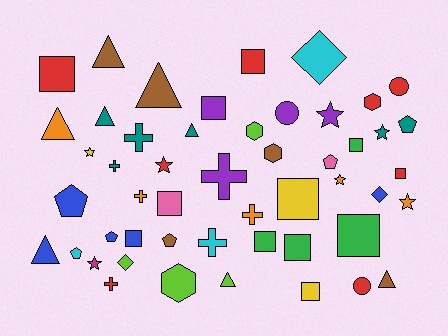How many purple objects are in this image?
There are 4 purple objects.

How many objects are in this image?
There are 50 objects.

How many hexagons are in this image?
There are 4 hexagons.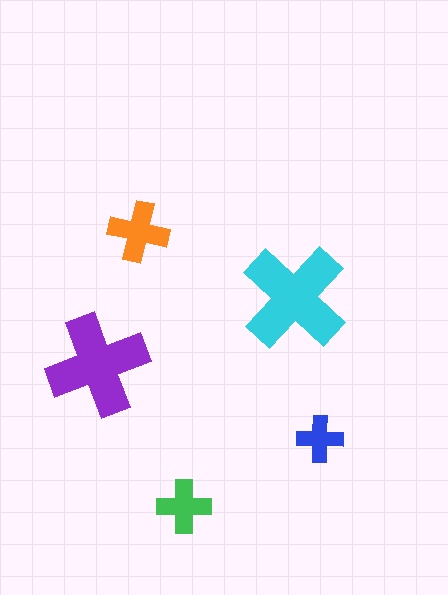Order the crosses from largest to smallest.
the cyan one, the purple one, the orange one, the green one, the blue one.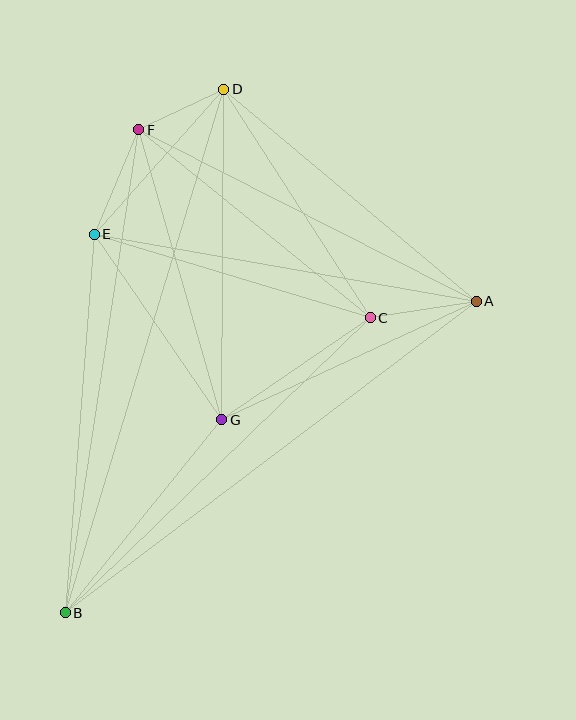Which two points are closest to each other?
Points D and F are closest to each other.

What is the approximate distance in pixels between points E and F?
The distance between E and F is approximately 113 pixels.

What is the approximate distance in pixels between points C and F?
The distance between C and F is approximately 298 pixels.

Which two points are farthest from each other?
Points B and D are farthest from each other.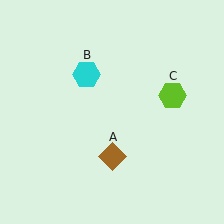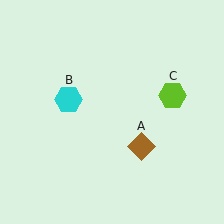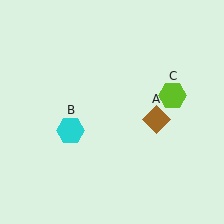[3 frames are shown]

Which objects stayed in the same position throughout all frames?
Lime hexagon (object C) remained stationary.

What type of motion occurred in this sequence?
The brown diamond (object A), cyan hexagon (object B) rotated counterclockwise around the center of the scene.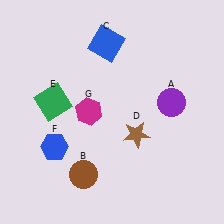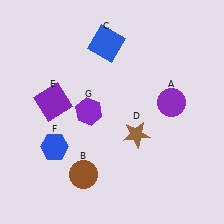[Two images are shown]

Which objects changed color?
E changed from green to purple. G changed from magenta to purple.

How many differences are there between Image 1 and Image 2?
There are 2 differences between the two images.